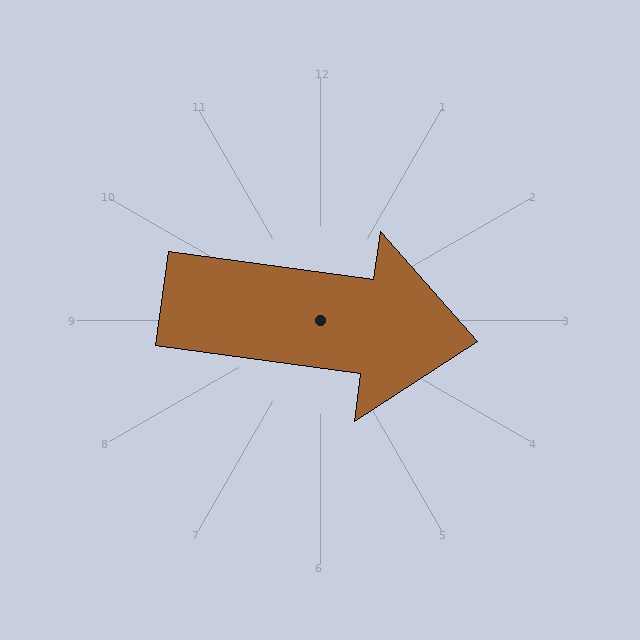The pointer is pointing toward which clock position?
Roughly 3 o'clock.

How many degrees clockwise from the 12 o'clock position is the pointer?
Approximately 98 degrees.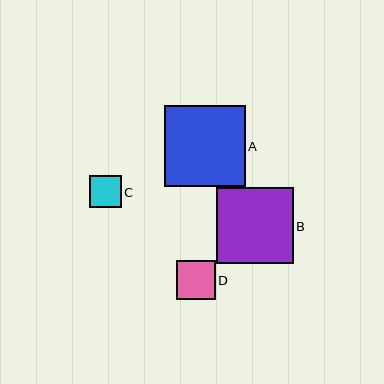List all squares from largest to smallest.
From largest to smallest: A, B, D, C.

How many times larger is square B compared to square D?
Square B is approximately 2.0 times the size of square D.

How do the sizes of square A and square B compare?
Square A and square B are approximately the same size.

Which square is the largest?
Square A is the largest with a size of approximately 81 pixels.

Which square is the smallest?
Square C is the smallest with a size of approximately 32 pixels.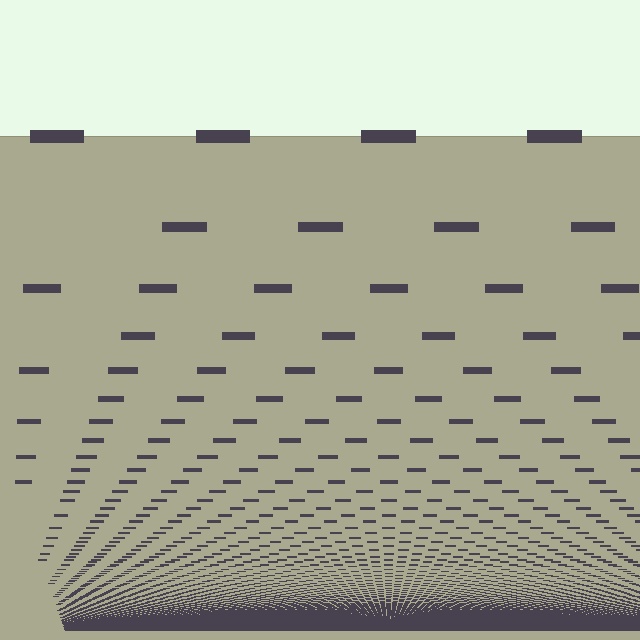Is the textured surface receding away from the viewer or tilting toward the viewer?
The surface appears to tilt toward the viewer. Texture elements get larger and sparser toward the top.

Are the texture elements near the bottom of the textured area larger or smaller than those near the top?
Smaller. The gradient is inverted — elements near the bottom are smaller and denser.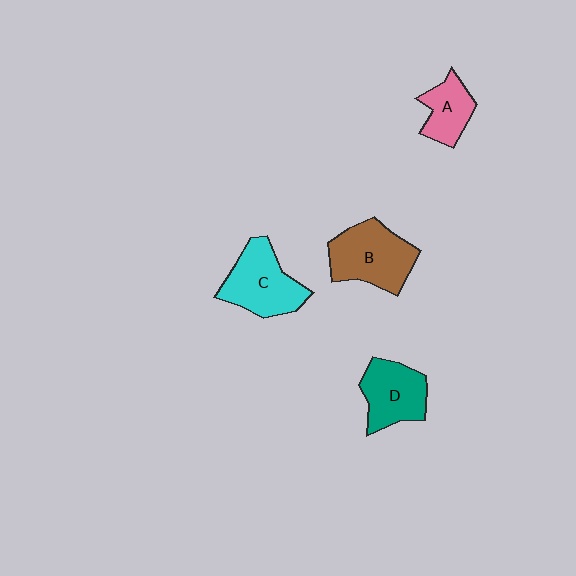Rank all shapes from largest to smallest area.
From largest to smallest: B (brown), C (cyan), D (teal), A (pink).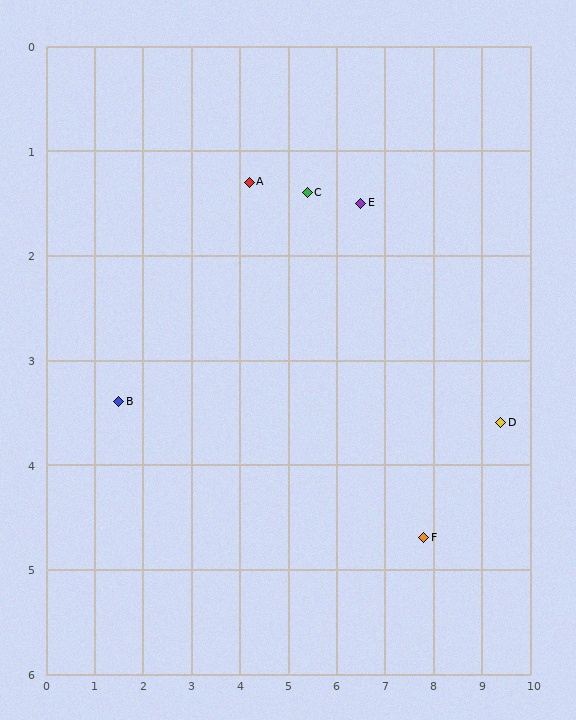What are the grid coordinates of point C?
Point C is at approximately (5.4, 1.4).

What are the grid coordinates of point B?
Point B is at approximately (1.5, 3.4).